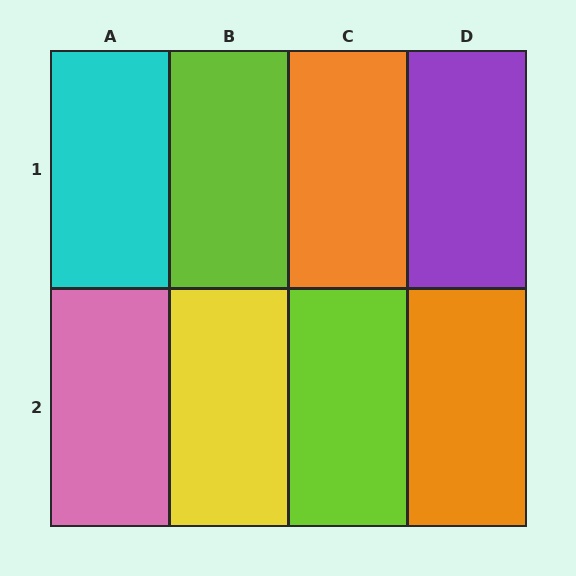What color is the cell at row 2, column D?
Orange.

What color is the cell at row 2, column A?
Pink.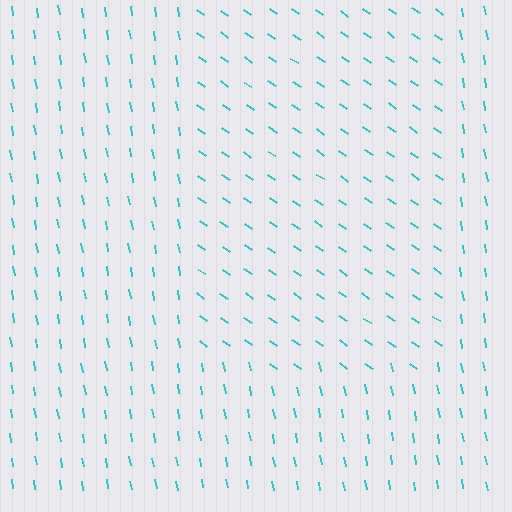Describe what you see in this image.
The image is filled with small cyan line segments. A rectangle region in the image has lines oriented differently from the surrounding lines, creating a visible texture boundary.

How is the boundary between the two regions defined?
The boundary is defined purely by a change in line orientation (approximately 45 degrees difference). All lines are the same color and thickness.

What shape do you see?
I see a rectangle.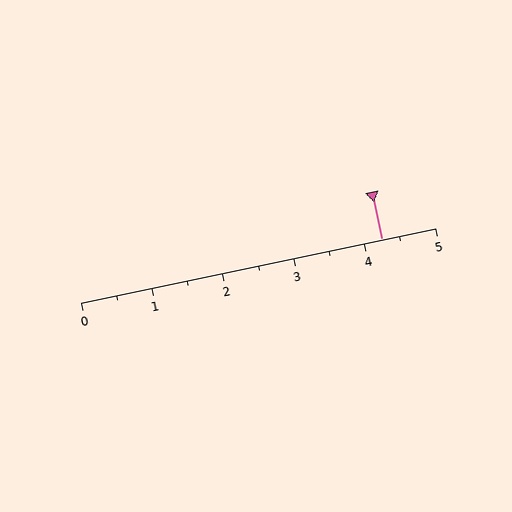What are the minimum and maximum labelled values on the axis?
The axis runs from 0 to 5.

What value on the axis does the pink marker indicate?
The marker indicates approximately 4.2.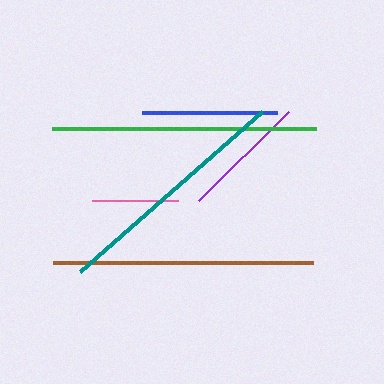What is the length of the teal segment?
The teal segment is approximately 242 pixels long.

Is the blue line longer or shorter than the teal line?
The teal line is longer than the blue line.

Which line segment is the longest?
The green line is the longest at approximately 265 pixels.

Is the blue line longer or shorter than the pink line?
The blue line is longer than the pink line.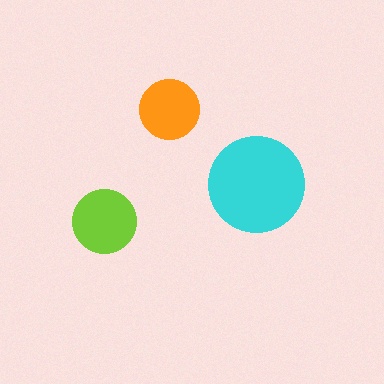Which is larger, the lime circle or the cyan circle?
The cyan one.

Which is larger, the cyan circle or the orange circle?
The cyan one.